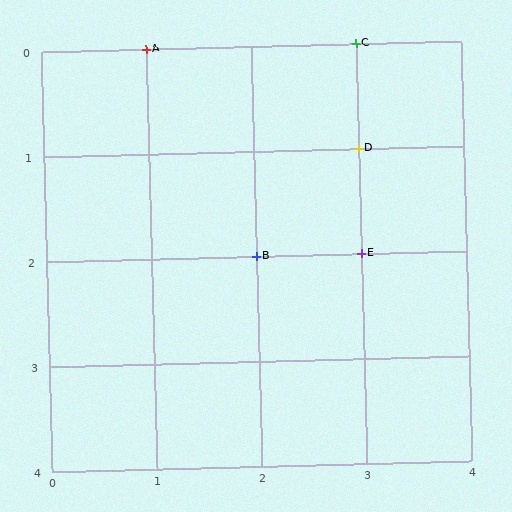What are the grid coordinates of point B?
Point B is at grid coordinates (2, 2).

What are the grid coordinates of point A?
Point A is at grid coordinates (1, 0).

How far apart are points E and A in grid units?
Points E and A are 2 columns and 2 rows apart (about 2.8 grid units diagonally).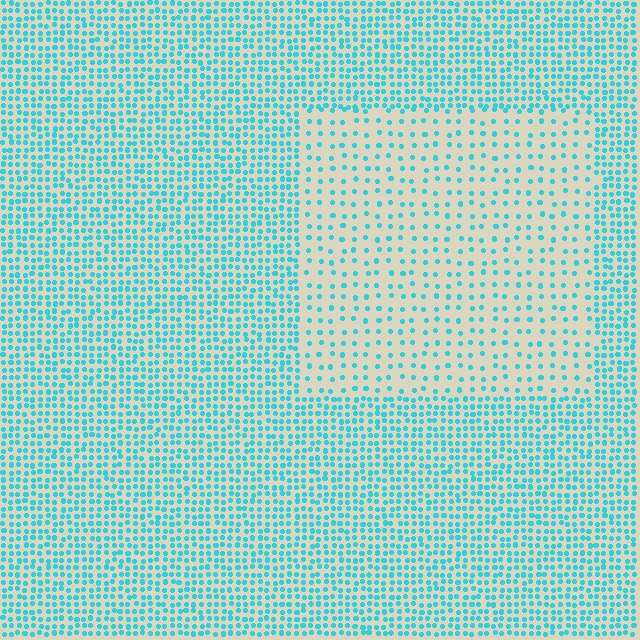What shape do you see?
I see a rectangle.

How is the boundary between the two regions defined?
The boundary is defined by a change in element density (approximately 2.5x ratio). All elements are the same color, size, and shape.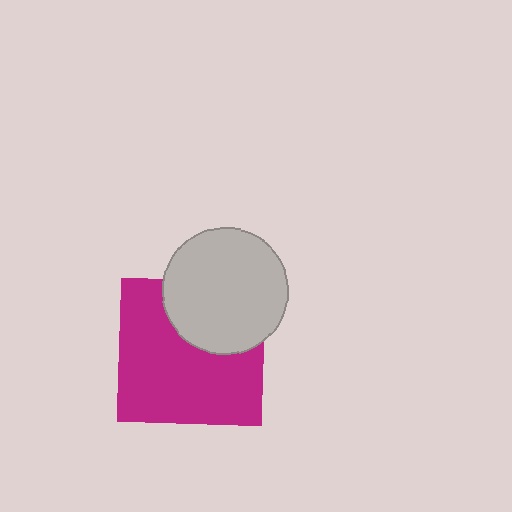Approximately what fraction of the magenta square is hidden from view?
Roughly 32% of the magenta square is hidden behind the light gray circle.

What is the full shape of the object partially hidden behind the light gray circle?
The partially hidden object is a magenta square.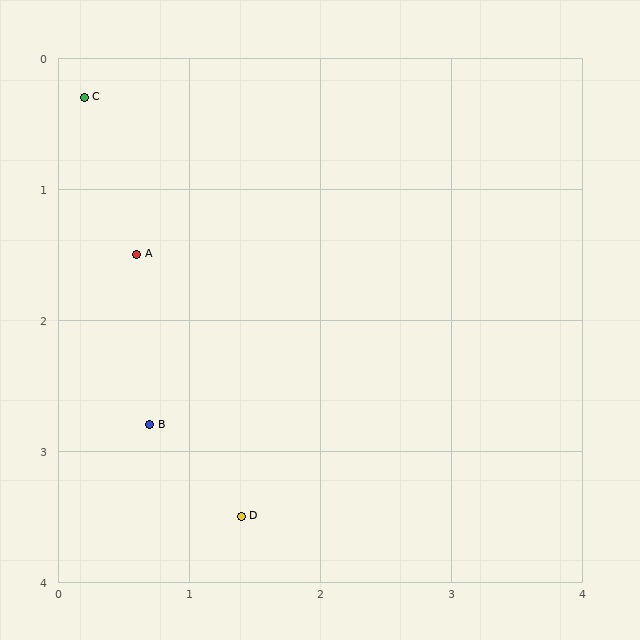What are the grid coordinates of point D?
Point D is at approximately (1.4, 3.5).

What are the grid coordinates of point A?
Point A is at approximately (0.6, 1.5).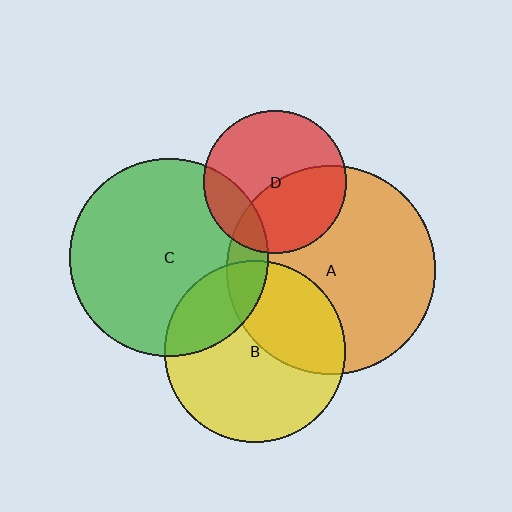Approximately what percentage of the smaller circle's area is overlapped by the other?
Approximately 25%.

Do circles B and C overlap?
Yes.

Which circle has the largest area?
Circle A (orange).